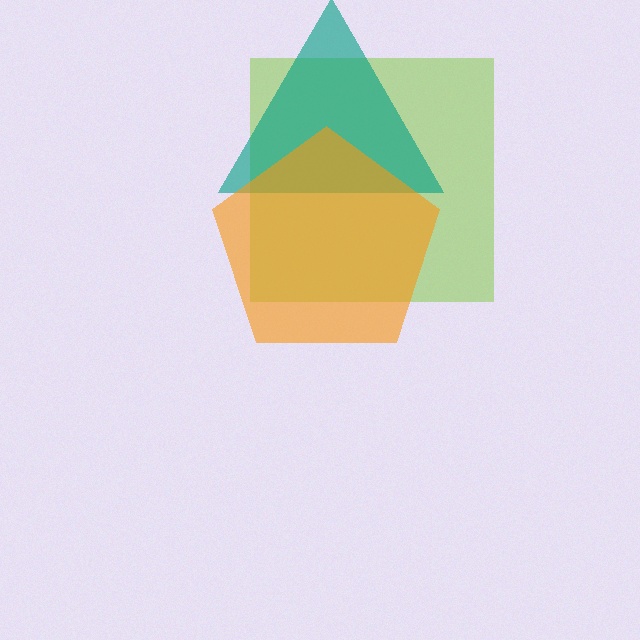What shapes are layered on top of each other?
The layered shapes are: a lime square, a teal triangle, an orange pentagon.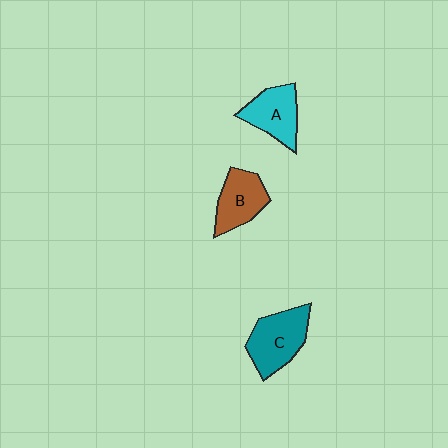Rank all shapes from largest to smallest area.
From largest to smallest: C (teal), A (cyan), B (brown).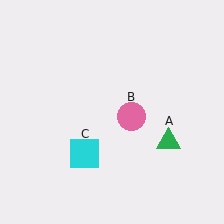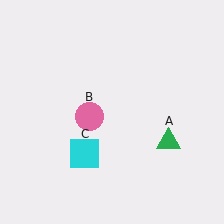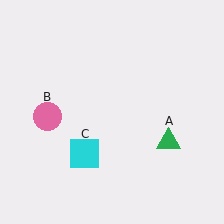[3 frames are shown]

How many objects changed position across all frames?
1 object changed position: pink circle (object B).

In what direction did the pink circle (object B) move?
The pink circle (object B) moved left.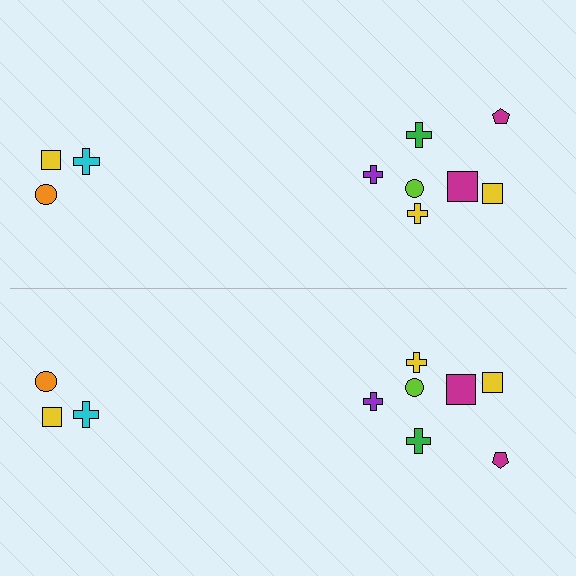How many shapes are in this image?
There are 20 shapes in this image.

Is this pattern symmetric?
Yes, this pattern has bilateral (reflection) symmetry.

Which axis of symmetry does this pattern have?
The pattern has a horizontal axis of symmetry running through the center of the image.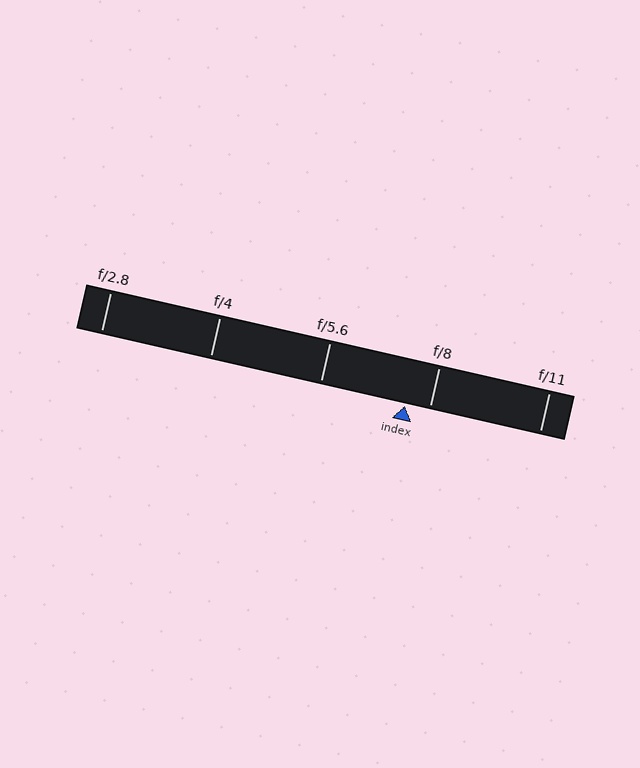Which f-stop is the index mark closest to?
The index mark is closest to f/8.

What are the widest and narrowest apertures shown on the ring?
The widest aperture shown is f/2.8 and the narrowest is f/11.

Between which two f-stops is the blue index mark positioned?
The index mark is between f/5.6 and f/8.